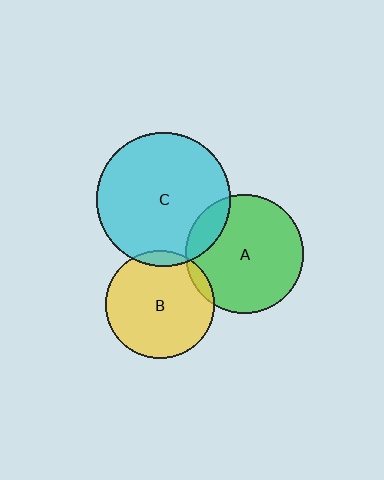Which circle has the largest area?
Circle C (cyan).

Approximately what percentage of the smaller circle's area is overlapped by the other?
Approximately 15%.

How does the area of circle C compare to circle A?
Approximately 1.3 times.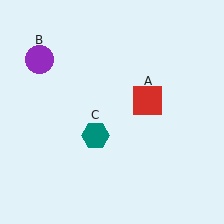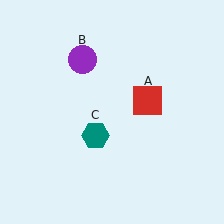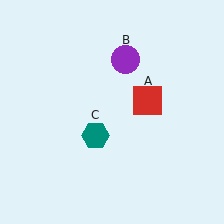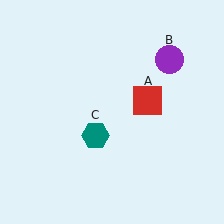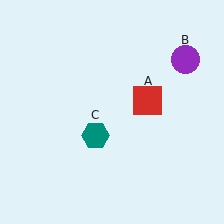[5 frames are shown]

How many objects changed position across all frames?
1 object changed position: purple circle (object B).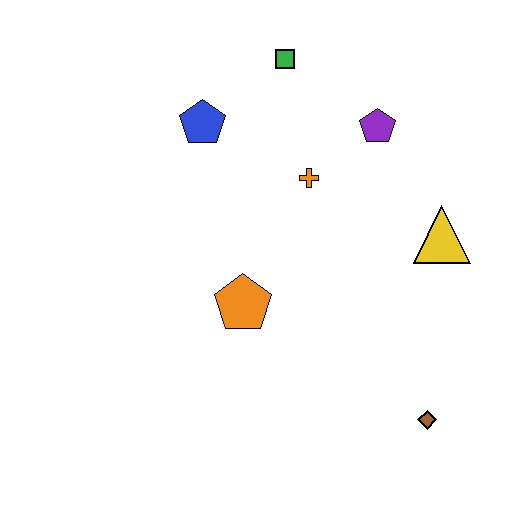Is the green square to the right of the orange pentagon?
Yes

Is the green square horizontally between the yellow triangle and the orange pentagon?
Yes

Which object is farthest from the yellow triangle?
The blue pentagon is farthest from the yellow triangle.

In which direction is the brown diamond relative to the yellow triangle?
The brown diamond is below the yellow triangle.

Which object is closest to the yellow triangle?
The purple pentagon is closest to the yellow triangle.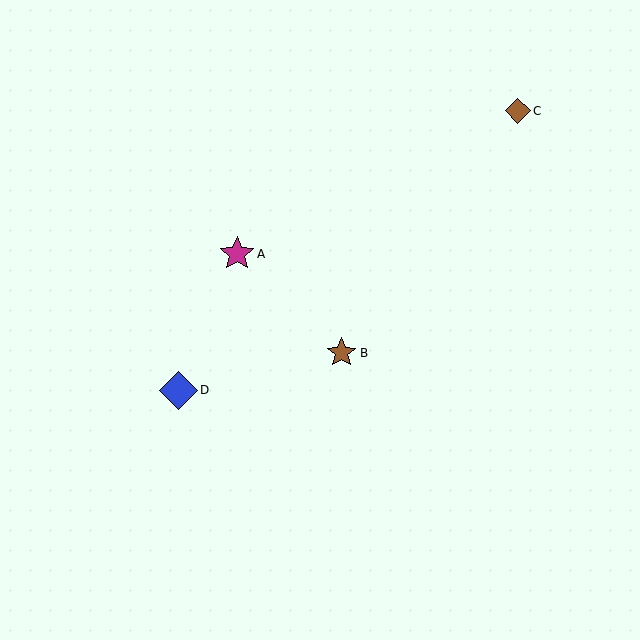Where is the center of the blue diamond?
The center of the blue diamond is at (178, 390).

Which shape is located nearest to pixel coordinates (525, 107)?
The brown diamond (labeled C) at (518, 111) is nearest to that location.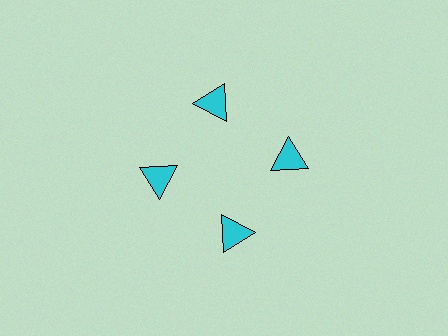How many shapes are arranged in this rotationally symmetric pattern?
There are 4 shapes, arranged in 4 groups of 1.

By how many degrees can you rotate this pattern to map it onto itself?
The pattern maps onto itself every 90 degrees of rotation.